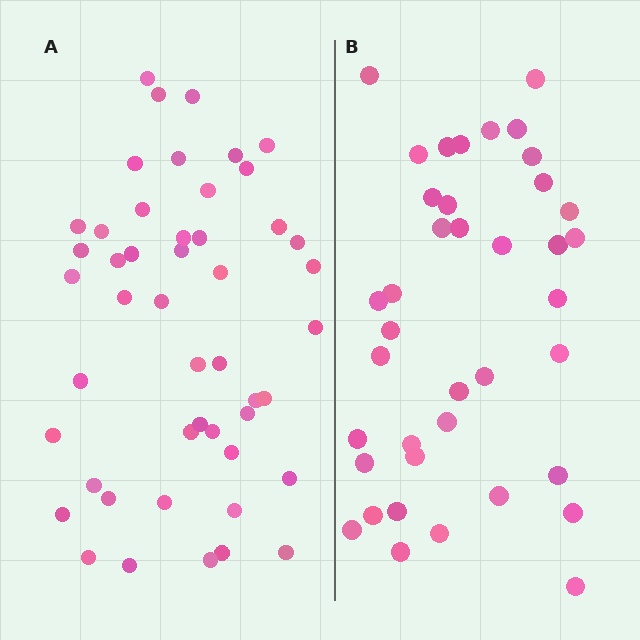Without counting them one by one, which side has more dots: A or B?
Region A (the left region) has more dots.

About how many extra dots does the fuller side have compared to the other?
Region A has roughly 8 or so more dots than region B.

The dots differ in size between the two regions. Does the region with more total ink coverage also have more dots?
No. Region B has more total ink coverage because its dots are larger, but region A actually contains more individual dots. Total area can be misleading — the number of items is what matters here.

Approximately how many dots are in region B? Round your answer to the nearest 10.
About 40 dots. (The exact count is 39, which rounds to 40.)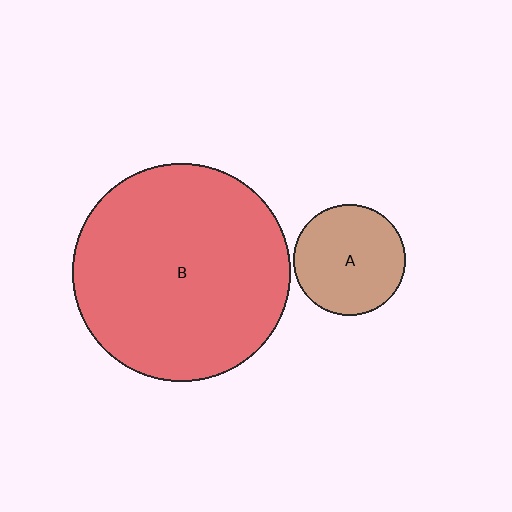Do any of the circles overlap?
No, none of the circles overlap.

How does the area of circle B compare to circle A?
Approximately 3.8 times.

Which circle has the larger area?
Circle B (red).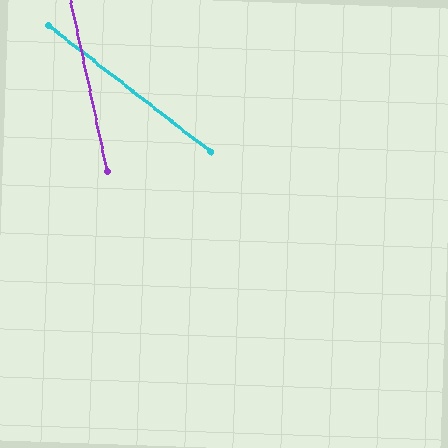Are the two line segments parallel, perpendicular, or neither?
Neither parallel nor perpendicular — they differ by about 40°.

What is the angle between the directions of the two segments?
Approximately 40 degrees.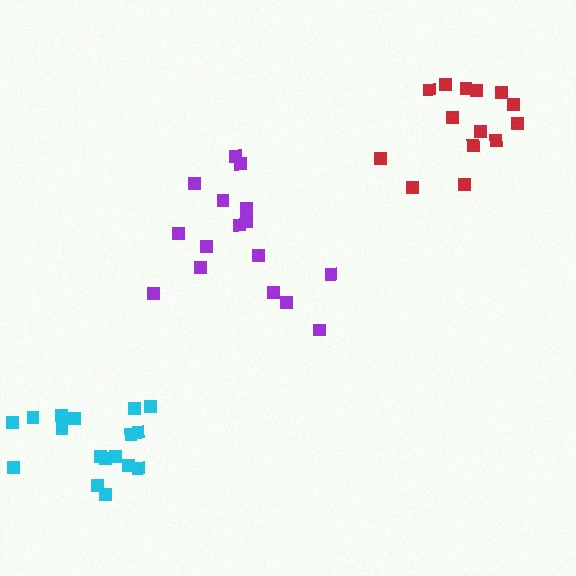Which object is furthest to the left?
The cyan cluster is leftmost.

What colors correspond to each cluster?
The clusters are colored: purple, red, cyan.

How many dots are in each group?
Group 1: 16 dots, Group 2: 14 dots, Group 3: 17 dots (47 total).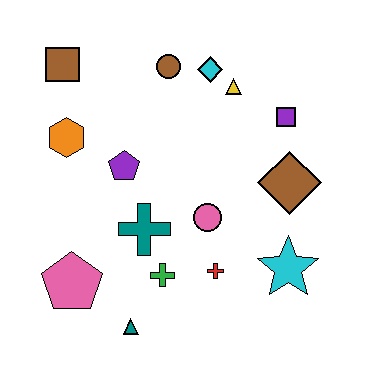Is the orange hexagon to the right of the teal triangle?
No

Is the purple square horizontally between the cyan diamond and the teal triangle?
No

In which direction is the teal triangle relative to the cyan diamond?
The teal triangle is below the cyan diamond.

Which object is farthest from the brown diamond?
The brown square is farthest from the brown diamond.